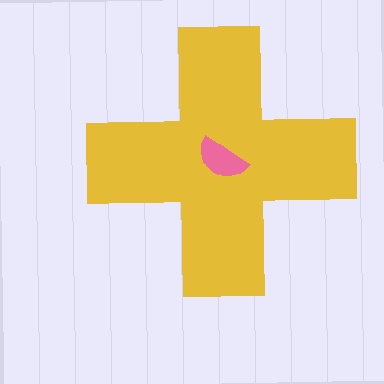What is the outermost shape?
The yellow cross.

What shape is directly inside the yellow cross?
The pink semicircle.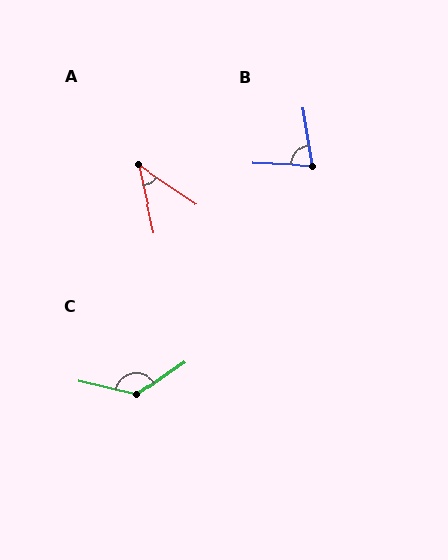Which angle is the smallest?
A, at approximately 43 degrees.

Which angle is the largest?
C, at approximately 132 degrees.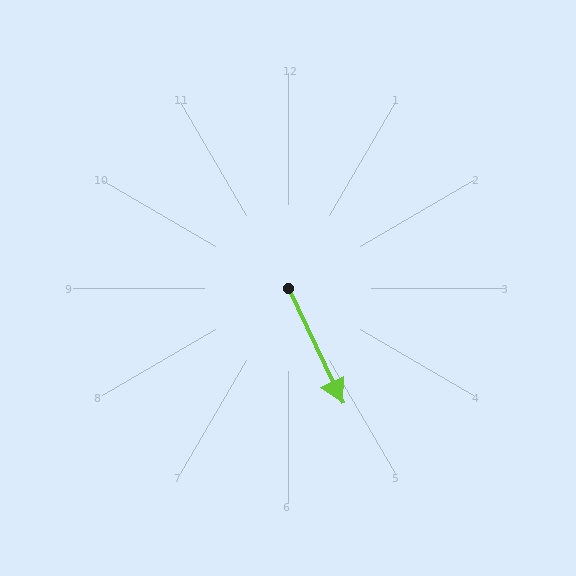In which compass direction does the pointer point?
Southeast.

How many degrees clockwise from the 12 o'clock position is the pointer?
Approximately 155 degrees.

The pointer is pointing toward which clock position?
Roughly 5 o'clock.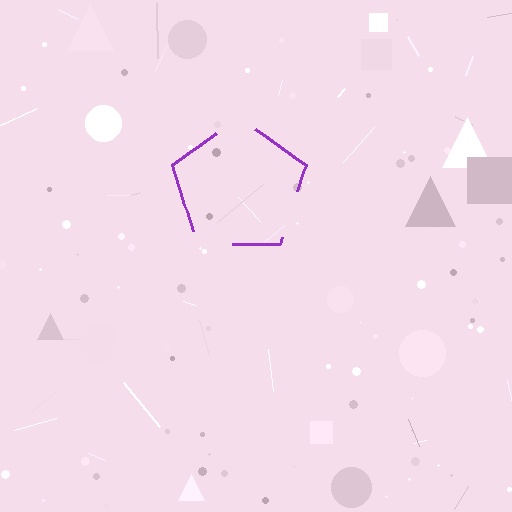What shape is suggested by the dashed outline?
The dashed outline suggests a pentagon.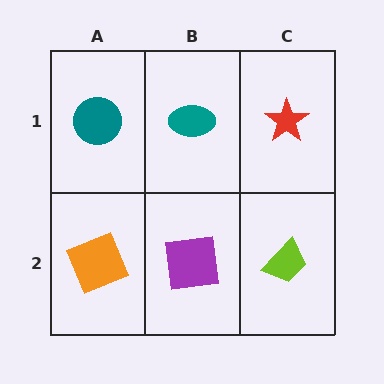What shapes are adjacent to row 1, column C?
A lime trapezoid (row 2, column C), a teal ellipse (row 1, column B).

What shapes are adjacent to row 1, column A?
An orange square (row 2, column A), a teal ellipse (row 1, column B).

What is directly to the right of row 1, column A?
A teal ellipse.